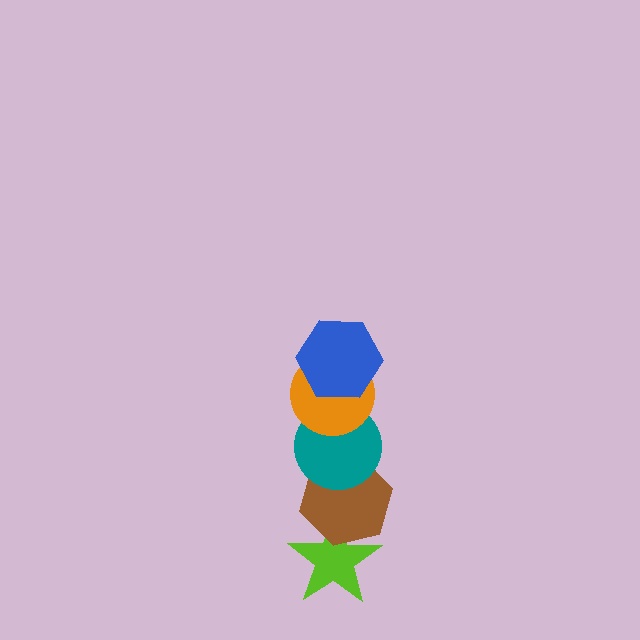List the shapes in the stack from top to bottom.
From top to bottom: the blue hexagon, the orange circle, the teal circle, the brown hexagon, the lime star.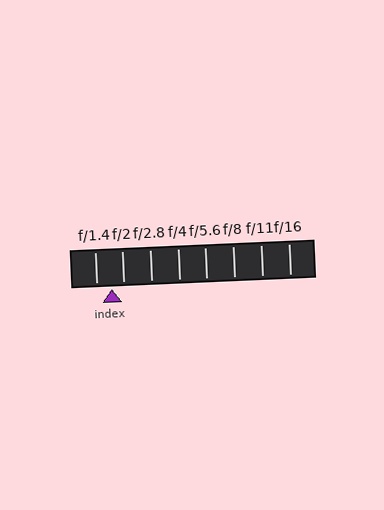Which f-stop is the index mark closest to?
The index mark is closest to f/2.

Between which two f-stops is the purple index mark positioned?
The index mark is between f/1.4 and f/2.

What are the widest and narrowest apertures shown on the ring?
The widest aperture shown is f/1.4 and the narrowest is f/16.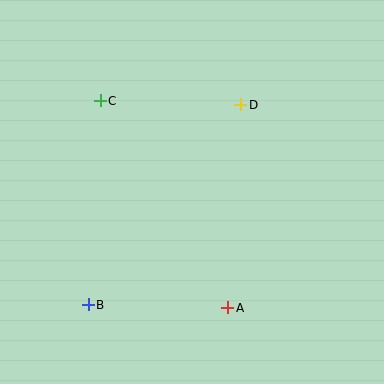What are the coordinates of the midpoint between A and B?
The midpoint between A and B is at (158, 306).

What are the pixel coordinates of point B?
Point B is at (88, 305).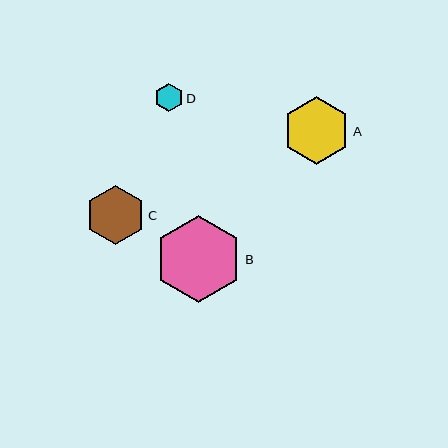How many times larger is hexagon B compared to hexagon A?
Hexagon B is approximately 1.3 times the size of hexagon A.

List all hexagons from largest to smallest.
From largest to smallest: B, A, C, D.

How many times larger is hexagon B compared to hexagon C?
Hexagon B is approximately 1.5 times the size of hexagon C.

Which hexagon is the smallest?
Hexagon D is the smallest with a size of approximately 28 pixels.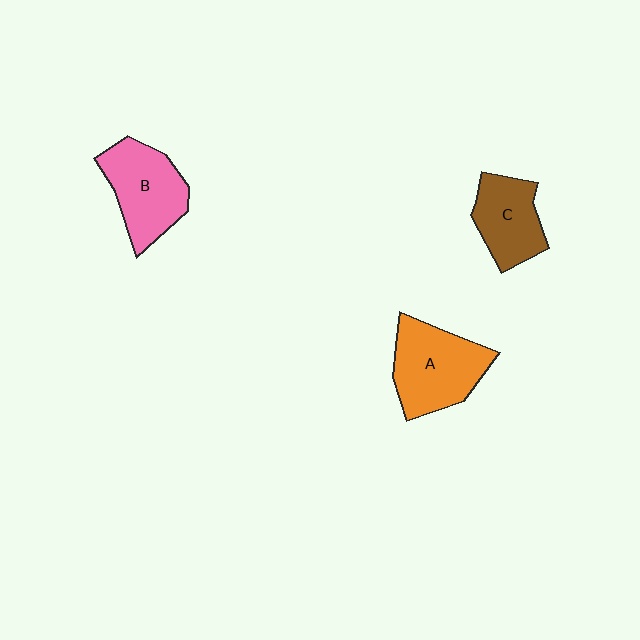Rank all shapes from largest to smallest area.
From largest to smallest: A (orange), B (pink), C (brown).